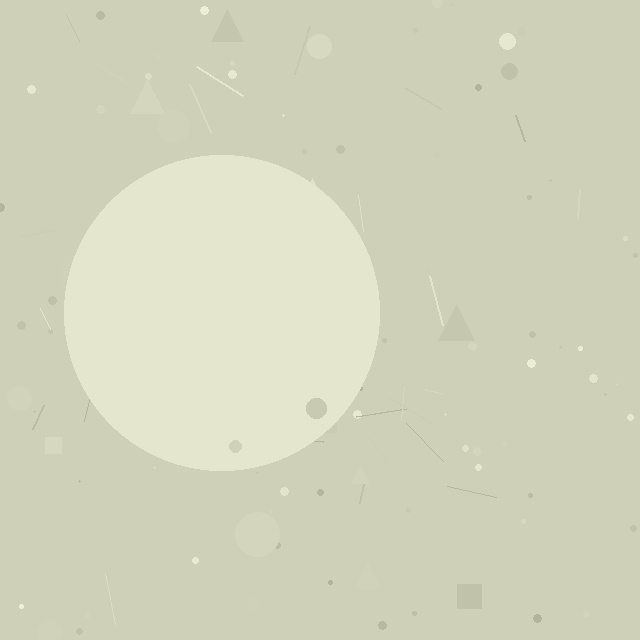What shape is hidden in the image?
A circle is hidden in the image.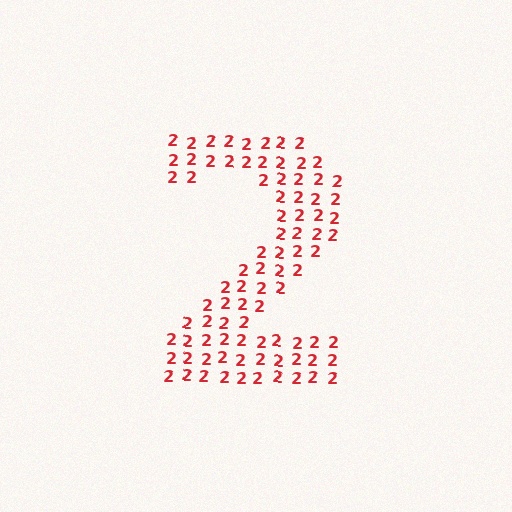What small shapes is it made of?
It is made of small digit 2's.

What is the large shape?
The large shape is the digit 2.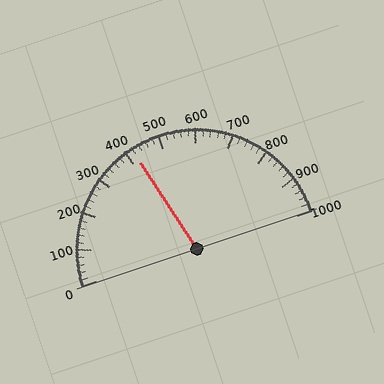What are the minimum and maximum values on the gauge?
The gauge ranges from 0 to 1000.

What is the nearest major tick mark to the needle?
The nearest major tick mark is 400.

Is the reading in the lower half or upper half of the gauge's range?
The reading is in the lower half of the range (0 to 1000).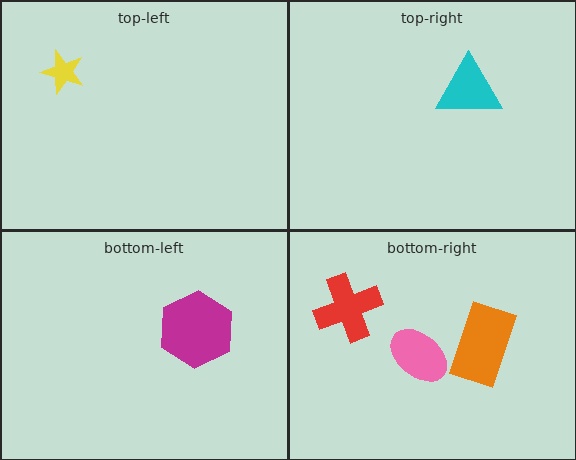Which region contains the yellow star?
The top-left region.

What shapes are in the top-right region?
The cyan triangle.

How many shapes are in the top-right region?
1.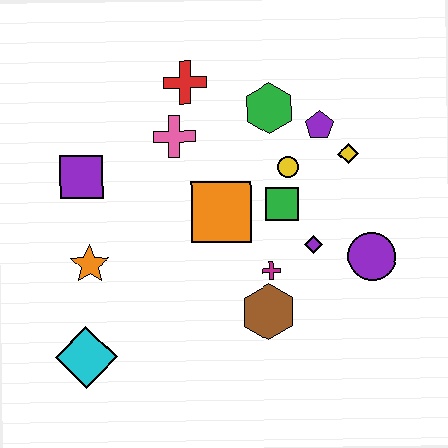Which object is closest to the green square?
The yellow circle is closest to the green square.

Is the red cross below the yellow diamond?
No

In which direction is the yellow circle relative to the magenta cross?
The yellow circle is above the magenta cross.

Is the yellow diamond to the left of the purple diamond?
No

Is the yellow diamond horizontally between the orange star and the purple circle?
Yes